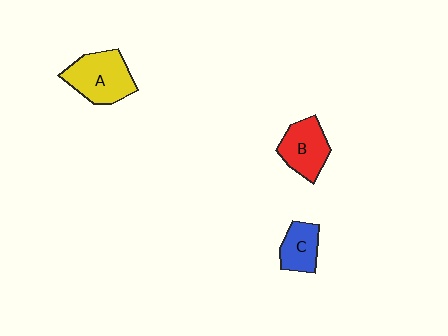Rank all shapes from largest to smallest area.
From largest to smallest: A (yellow), B (red), C (blue).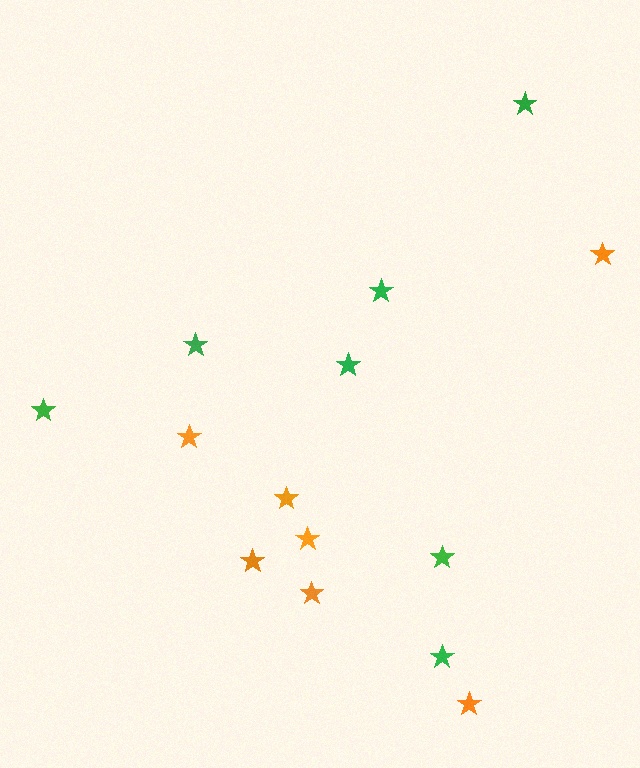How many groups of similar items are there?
There are 2 groups: one group of green stars (7) and one group of orange stars (7).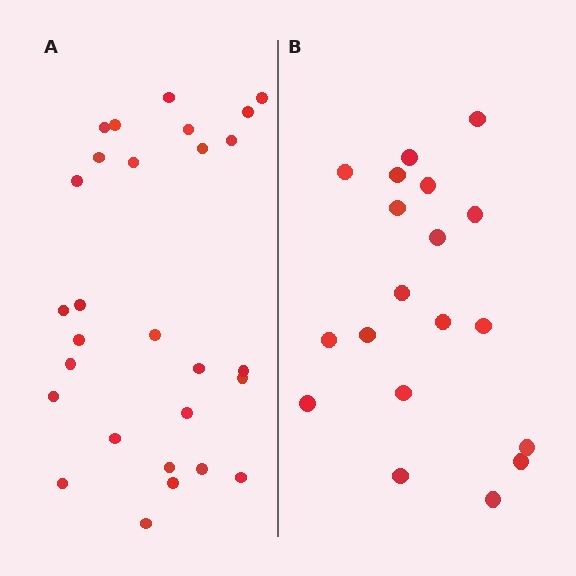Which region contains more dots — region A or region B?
Region A (the left region) has more dots.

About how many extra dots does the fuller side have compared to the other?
Region A has roughly 8 or so more dots than region B.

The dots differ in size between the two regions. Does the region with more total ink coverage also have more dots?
No. Region B has more total ink coverage because its dots are larger, but region A actually contains more individual dots. Total area can be misleading — the number of items is what matters here.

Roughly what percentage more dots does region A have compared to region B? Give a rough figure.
About 45% more.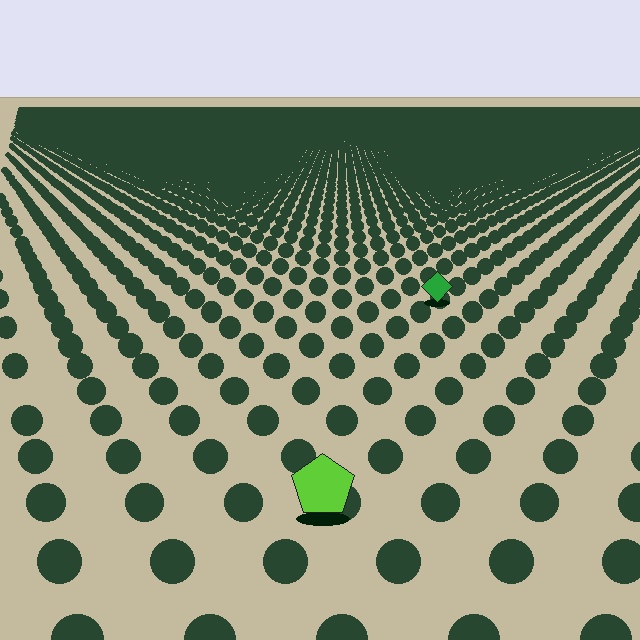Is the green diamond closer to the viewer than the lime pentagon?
No. The lime pentagon is closer — you can tell from the texture gradient: the ground texture is coarser near it.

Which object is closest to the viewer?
The lime pentagon is closest. The texture marks near it are larger and more spread out.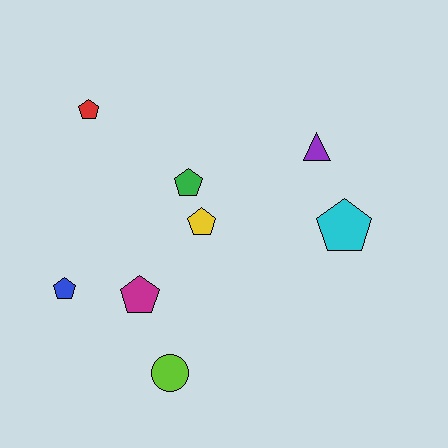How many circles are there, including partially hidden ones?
There is 1 circle.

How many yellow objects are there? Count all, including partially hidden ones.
There is 1 yellow object.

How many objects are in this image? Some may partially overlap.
There are 8 objects.